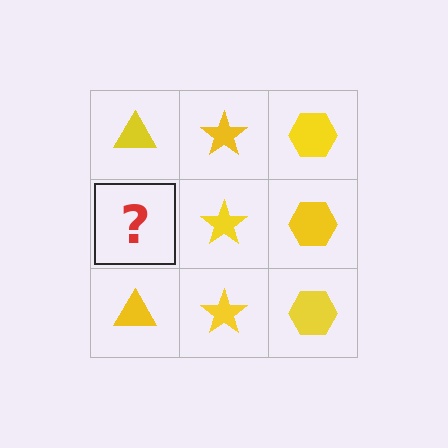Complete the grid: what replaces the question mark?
The question mark should be replaced with a yellow triangle.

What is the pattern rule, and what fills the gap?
The rule is that each column has a consistent shape. The gap should be filled with a yellow triangle.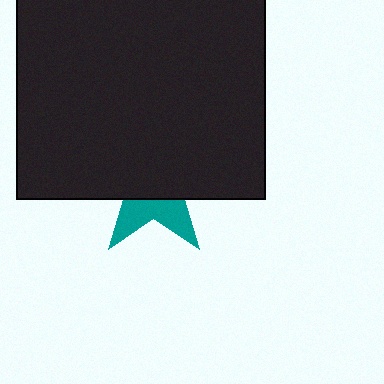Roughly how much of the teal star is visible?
A small part of it is visible (roughly 34%).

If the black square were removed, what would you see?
You would see the complete teal star.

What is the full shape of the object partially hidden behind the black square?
The partially hidden object is a teal star.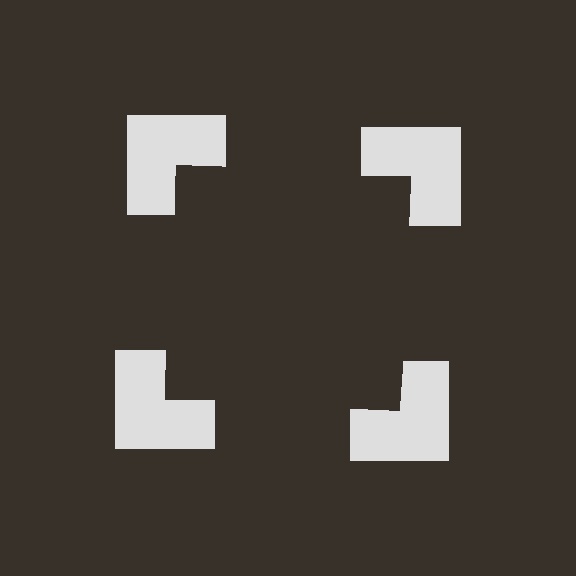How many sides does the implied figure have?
4 sides.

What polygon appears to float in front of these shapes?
An illusory square — its edges are inferred from the aligned wedge cuts in the notched squares, not physically drawn.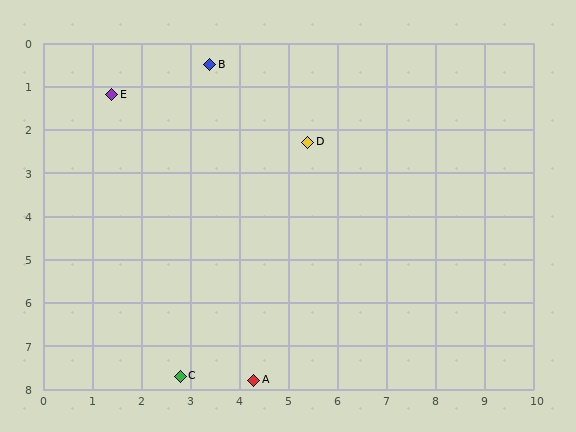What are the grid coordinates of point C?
Point C is at approximately (2.8, 7.7).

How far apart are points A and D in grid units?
Points A and D are about 5.6 grid units apart.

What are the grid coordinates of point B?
Point B is at approximately (3.4, 0.5).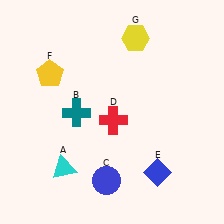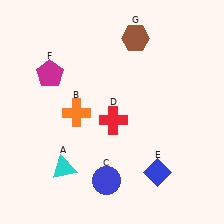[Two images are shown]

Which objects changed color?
B changed from teal to orange. F changed from yellow to magenta. G changed from yellow to brown.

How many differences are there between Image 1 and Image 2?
There are 3 differences between the two images.